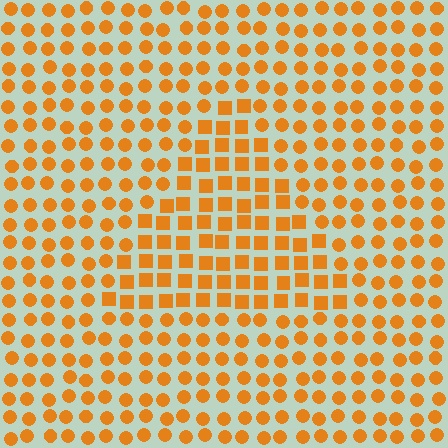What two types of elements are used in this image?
The image uses squares inside the triangle region and circles outside it.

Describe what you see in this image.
The image is filled with small orange elements arranged in a uniform grid. A triangle-shaped region contains squares, while the surrounding area contains circles. The boundary is defined purely by the change in element shape.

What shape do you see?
I see a triangle.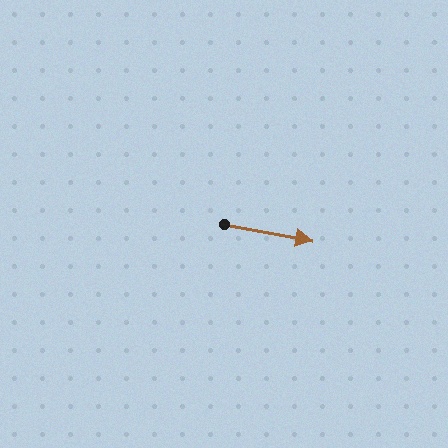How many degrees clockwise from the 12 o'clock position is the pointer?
Approximately 100 degrees.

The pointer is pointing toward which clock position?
Roughly 3 o'clock.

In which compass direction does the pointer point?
East.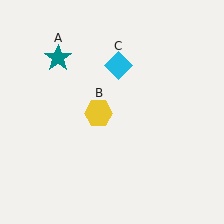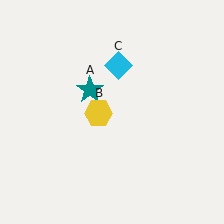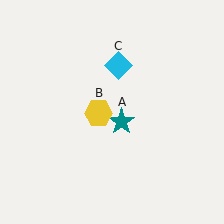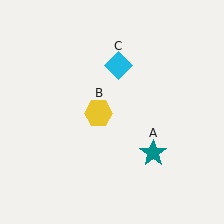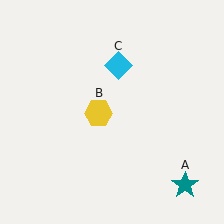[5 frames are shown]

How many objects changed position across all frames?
1 object changed position: teal star (object A).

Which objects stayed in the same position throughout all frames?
Yellow hexagon (object B) and cyan diamond (object C) remained stationary.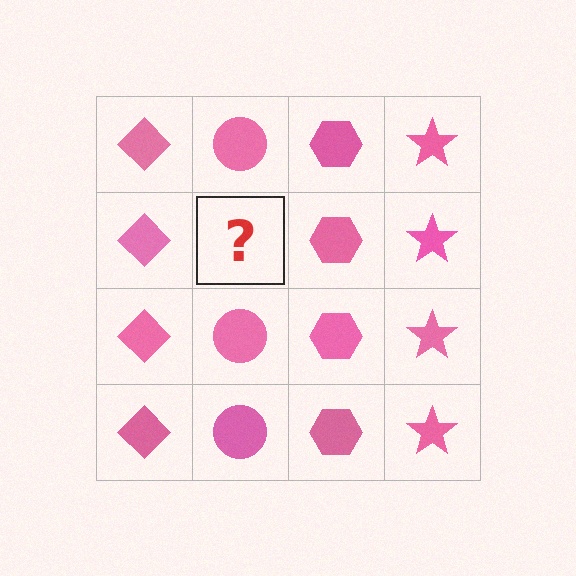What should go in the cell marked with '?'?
The missing cell should contain a pink circle.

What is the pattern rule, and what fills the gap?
The rule is that each column has a consistent shape. The gap should be filled with a pink circle.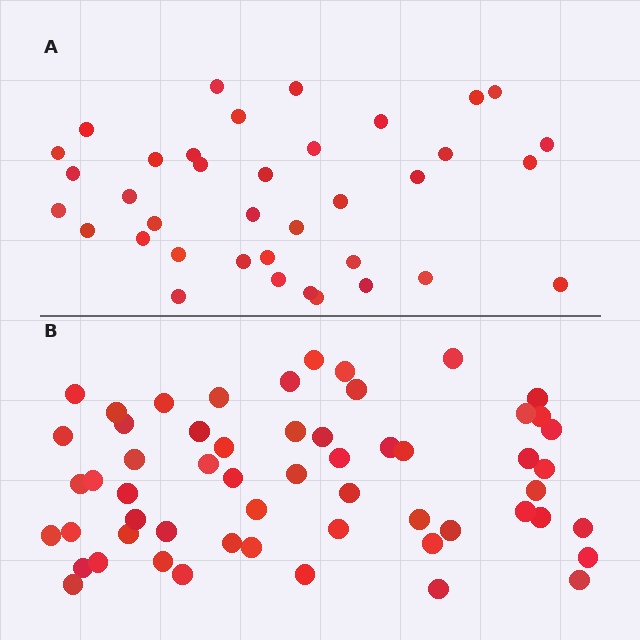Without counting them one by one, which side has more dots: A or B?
Region B (the bottom region) has more dots.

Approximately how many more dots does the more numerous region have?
Region B has approximately 20 more dots than region A.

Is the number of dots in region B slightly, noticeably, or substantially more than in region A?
Region B has substantially more. The ratio is roughly 1.5 to 1.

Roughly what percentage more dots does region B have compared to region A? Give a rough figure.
About 55% more.